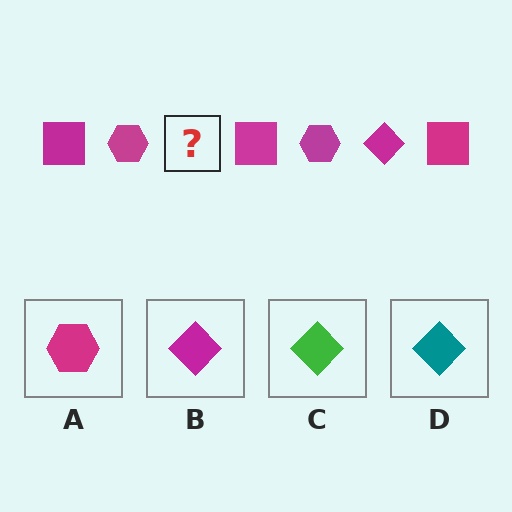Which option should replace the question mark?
Option B.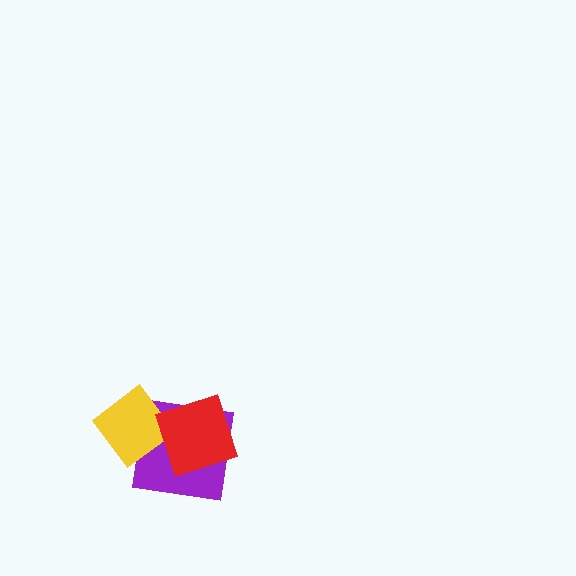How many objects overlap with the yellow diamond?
2 objects overlap with the yellow diamond.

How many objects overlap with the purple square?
2 objects overlap with the purple square.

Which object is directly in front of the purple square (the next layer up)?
The yellow diamond is directly in front of the purple square.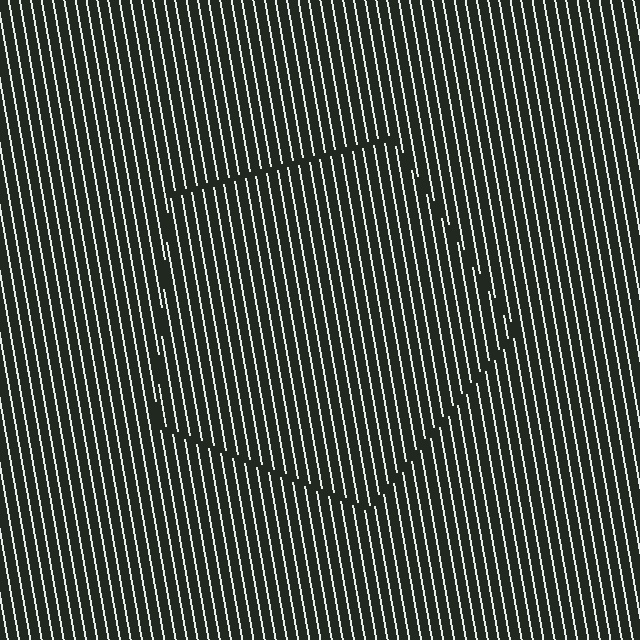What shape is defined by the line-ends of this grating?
An illusory pentagon. The interior of the shape contains the same grating, shifted by half a period — the contour is defined by the phase discontinuity where line-ends from the inner and outer gratings abut.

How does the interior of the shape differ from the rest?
The interior of the shape contains the same grating, shifted by half a period — the contour is defined by the phase discontinuity where line-ends from the inner and outer gratings abut.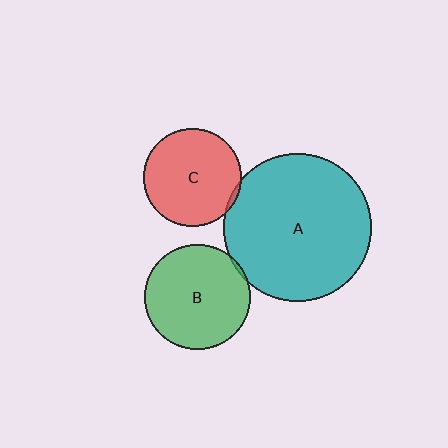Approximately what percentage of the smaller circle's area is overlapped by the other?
Approximately 5%.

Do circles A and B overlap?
Yes.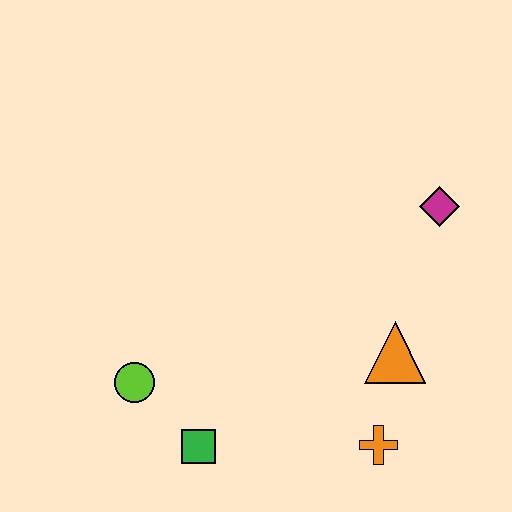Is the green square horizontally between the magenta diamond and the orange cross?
No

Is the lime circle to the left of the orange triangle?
Yes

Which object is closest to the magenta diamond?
The orange triangle is closest to the magenta diamond.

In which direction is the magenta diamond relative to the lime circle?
The magenta diamond is to the right of the lime circle.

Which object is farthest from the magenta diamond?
The lime circle is farthest from the magenta diamond.